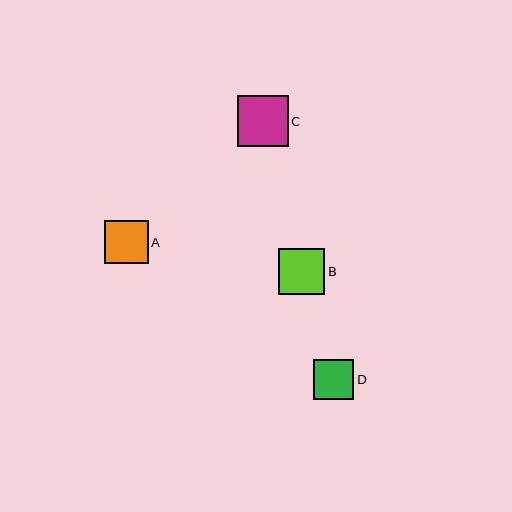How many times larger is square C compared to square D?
Square C is approximately 1.3 times the size of square D.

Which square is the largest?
Square C is the largest with a size of approximately 51 pixels.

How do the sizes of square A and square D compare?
Square A and square D are approximately the same size.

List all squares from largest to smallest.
From largest to smallest: C, B, A, D.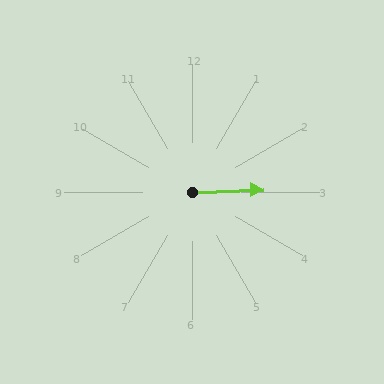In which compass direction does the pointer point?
East.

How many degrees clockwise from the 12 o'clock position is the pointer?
Approximately 88 degrees.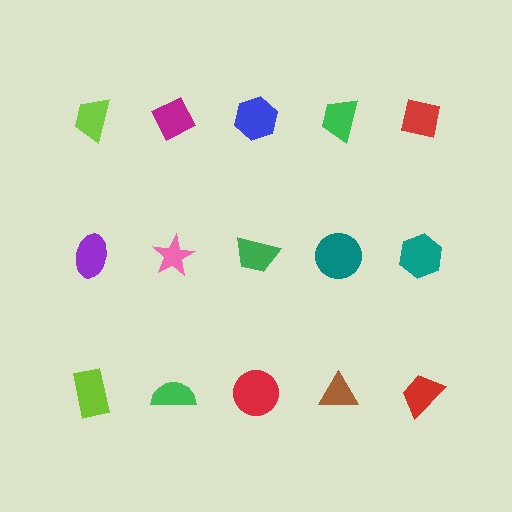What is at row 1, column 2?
A magenta diamond.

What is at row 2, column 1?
A purple ellipse.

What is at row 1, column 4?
A green trapezoid.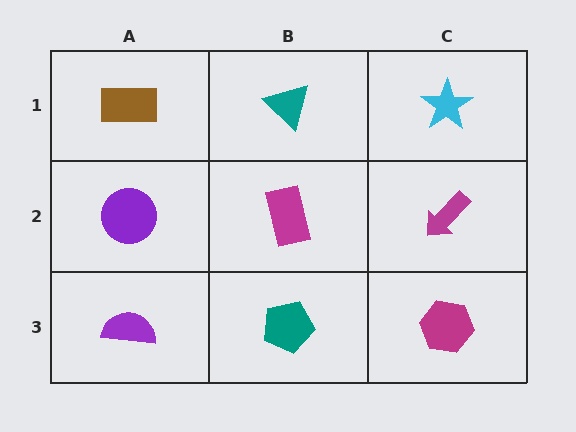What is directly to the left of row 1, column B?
A brown rectangle.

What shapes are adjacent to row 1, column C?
A magenta arrow (row 2, column C), a teal triangle (row 1, column B).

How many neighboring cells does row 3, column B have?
3.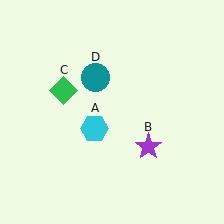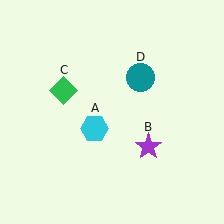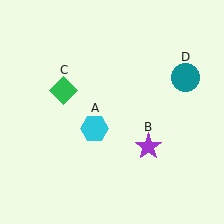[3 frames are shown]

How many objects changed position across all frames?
1 object changed position: teal circle (object D).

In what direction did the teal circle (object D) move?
The teal circle (object D) moved right.